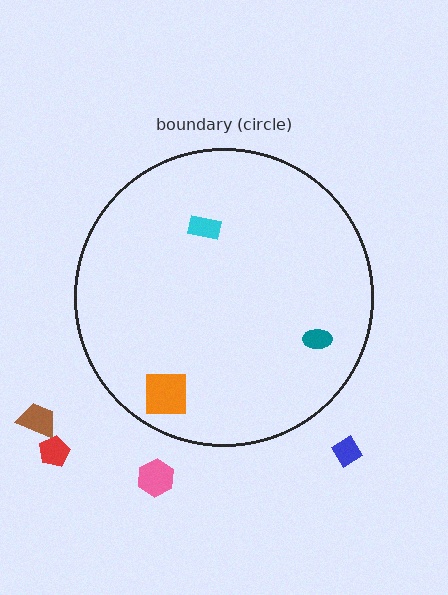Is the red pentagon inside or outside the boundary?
Outside.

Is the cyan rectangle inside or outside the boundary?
Inside.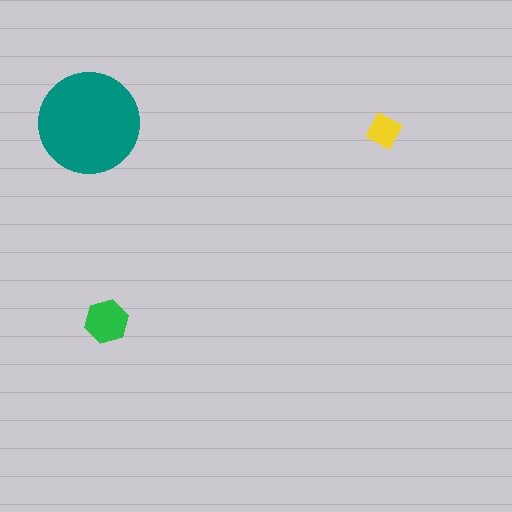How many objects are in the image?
There are 3 objects in the image.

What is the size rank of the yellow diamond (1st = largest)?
3rd.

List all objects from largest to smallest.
The teal circle, the green hexagon, the yellow diamond.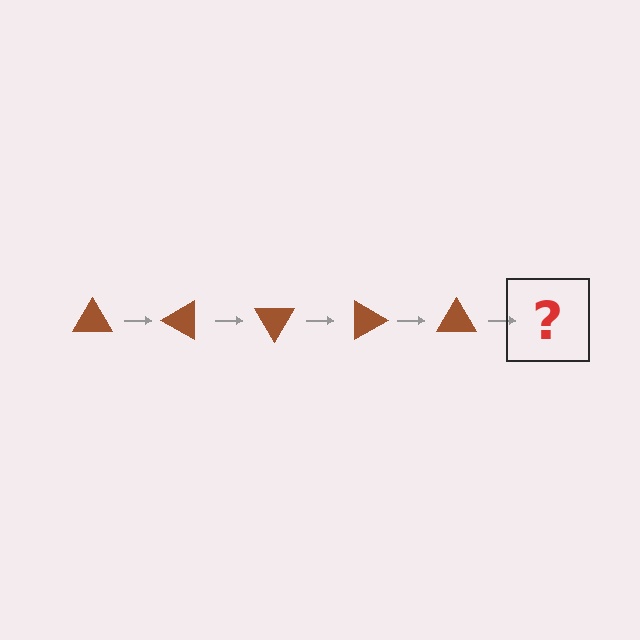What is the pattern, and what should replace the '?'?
The pattern is that the triangle rotates 30 degrees each step. The '?' should be a brown triangle rotated 150 degrees.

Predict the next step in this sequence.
The next step is a brown triangle rotated 150 degrees.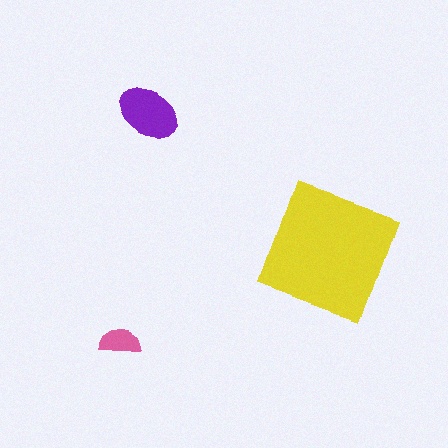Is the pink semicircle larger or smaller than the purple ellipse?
Smaller.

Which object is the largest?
The yellow square.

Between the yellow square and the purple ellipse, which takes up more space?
The yellow square.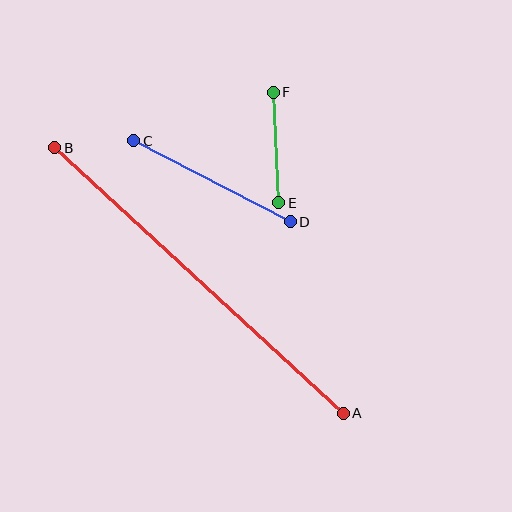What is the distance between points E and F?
The distance is approximately 111 pixels.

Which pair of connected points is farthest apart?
Points A and B are farthest apart.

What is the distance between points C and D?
The distance is approximately 176 pixels.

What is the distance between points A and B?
The distance is approximately 392 pixels.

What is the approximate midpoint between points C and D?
The midpoint is at approximately (212, 181) pixels.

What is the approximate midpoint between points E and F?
The midpoint is at approximately (276, 148) pixels.